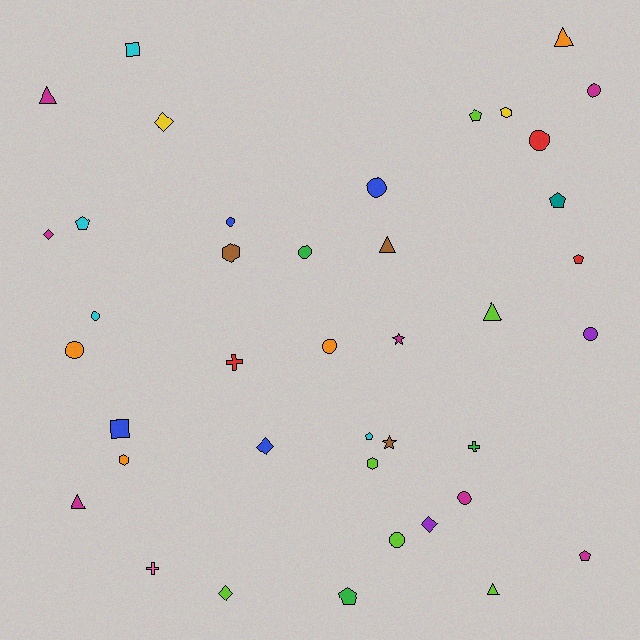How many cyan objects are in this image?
There are 4 cyan objects.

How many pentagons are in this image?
There are 7 pentagons.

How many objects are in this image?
There are 40 objects.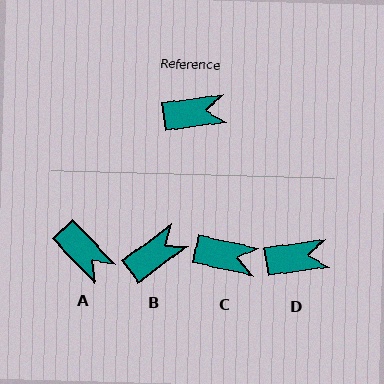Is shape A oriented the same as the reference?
No, it is off by about 54 degrees.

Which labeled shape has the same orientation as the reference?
D.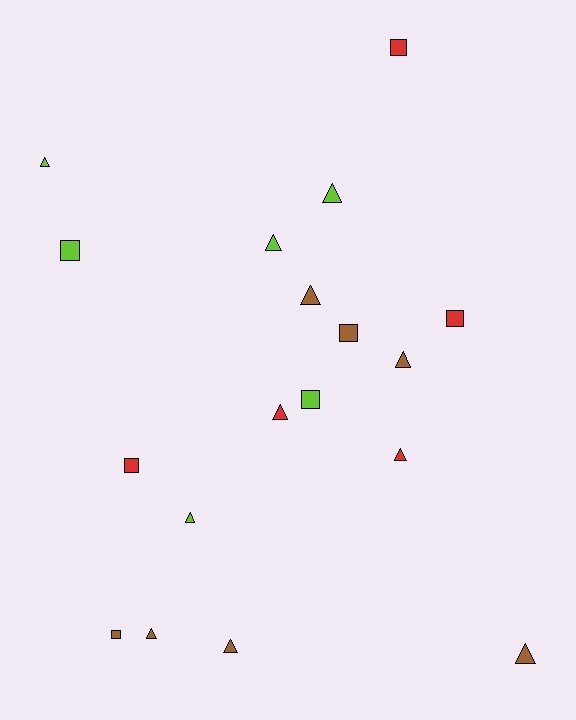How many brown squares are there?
There are 2 brown squares.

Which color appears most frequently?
Brown, with 7 objects.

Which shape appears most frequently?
Triangle, with 11 objects.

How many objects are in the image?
There are 18 objects.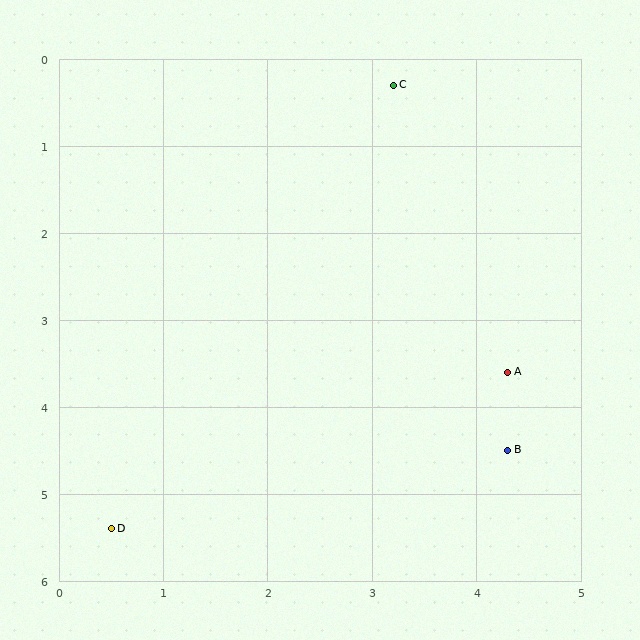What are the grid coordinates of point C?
Point C is at approximately (3.2, 0.3).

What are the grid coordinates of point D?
Point D is at approximately (0.5, 5.4).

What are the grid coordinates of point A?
Point A is at approximately (4.3, 3.6).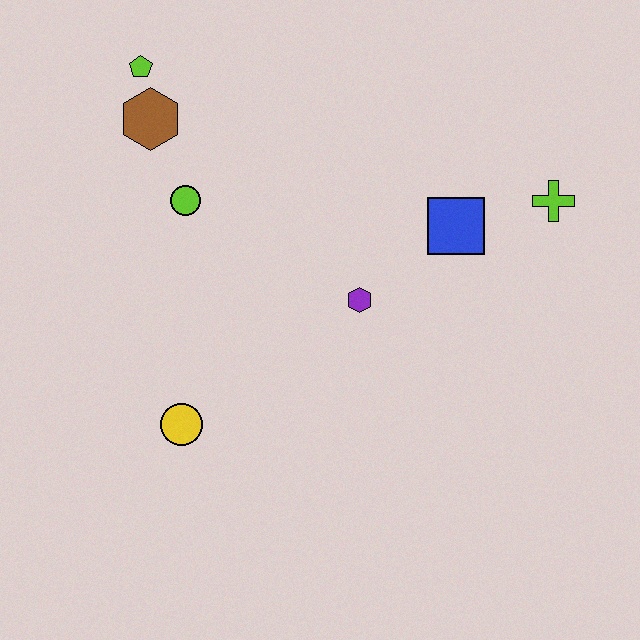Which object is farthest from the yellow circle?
The lime cross is farthest from the yellow circle.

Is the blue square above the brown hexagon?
No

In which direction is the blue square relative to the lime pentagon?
The blue square is to the right of the lime pentagon.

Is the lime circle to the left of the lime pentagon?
No